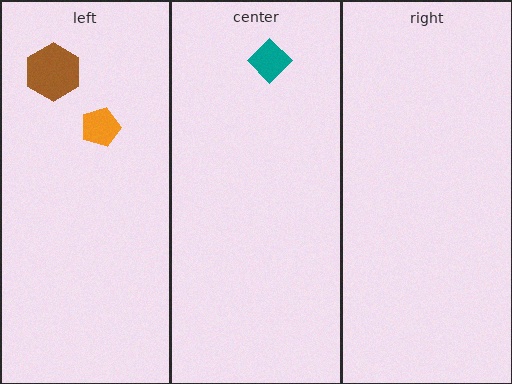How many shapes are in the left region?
2.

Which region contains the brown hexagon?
The left region.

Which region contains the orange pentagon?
The left region.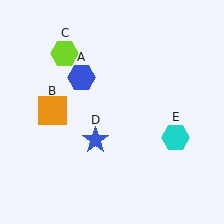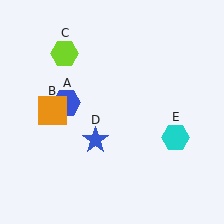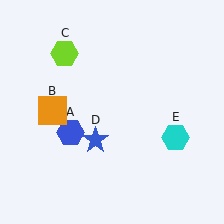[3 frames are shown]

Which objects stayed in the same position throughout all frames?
Orange square (object B) and lime hexagon (object C) and blue star (object D) and cyan hexagon (object E) remained stationary.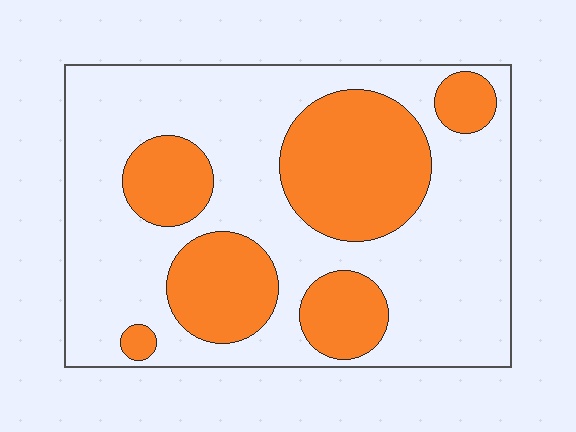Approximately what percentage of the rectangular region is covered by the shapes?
Approximately 35%.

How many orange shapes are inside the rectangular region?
6.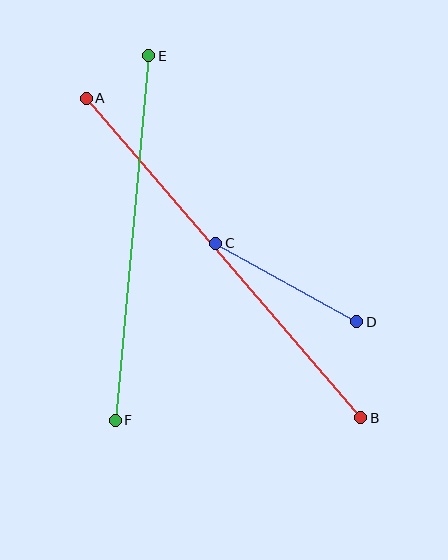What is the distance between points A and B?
The distance is approximately 421 pixels.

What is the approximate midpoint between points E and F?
The midpoint is at approximately (132, 238) pixels.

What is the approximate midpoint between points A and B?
The midpoint is at approximately (224, 258) pixels.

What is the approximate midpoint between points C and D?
The midpoint is at approximately (286, 283) pixels.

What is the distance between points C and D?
The distance is approximately 162 pixels.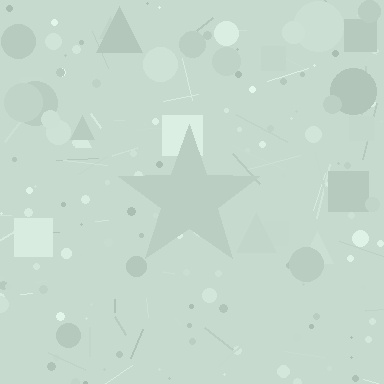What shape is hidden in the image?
A star is hidden in the image.